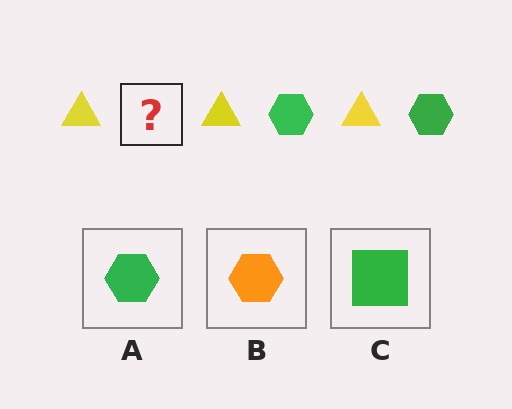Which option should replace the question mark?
Option A.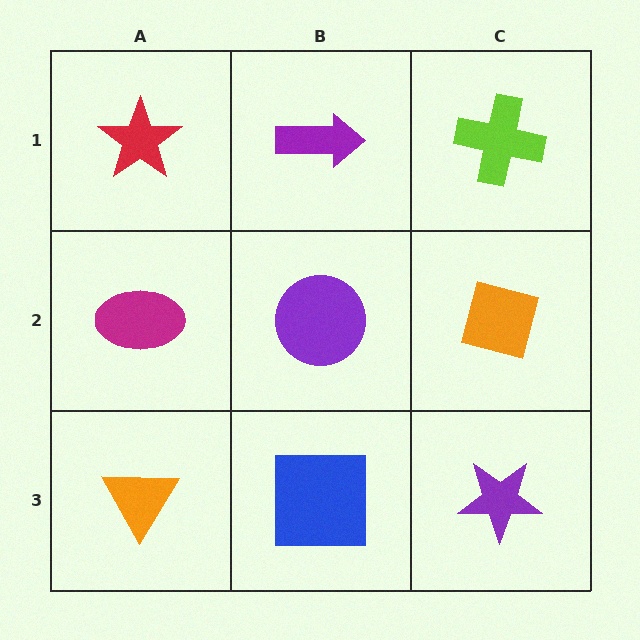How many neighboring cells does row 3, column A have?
2.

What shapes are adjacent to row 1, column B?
A purple circle (row 2, column B), a red star (row 1, column A), a lime cross (row 1, column C).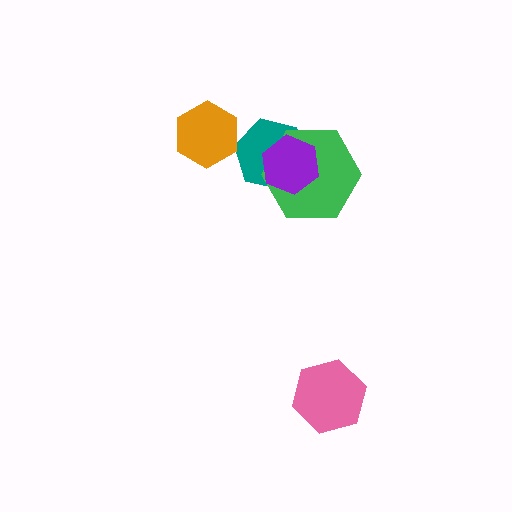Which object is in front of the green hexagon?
The purple hexagon is in front of the green hexagon.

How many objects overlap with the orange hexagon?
0 objects overlap with the orange hexagon.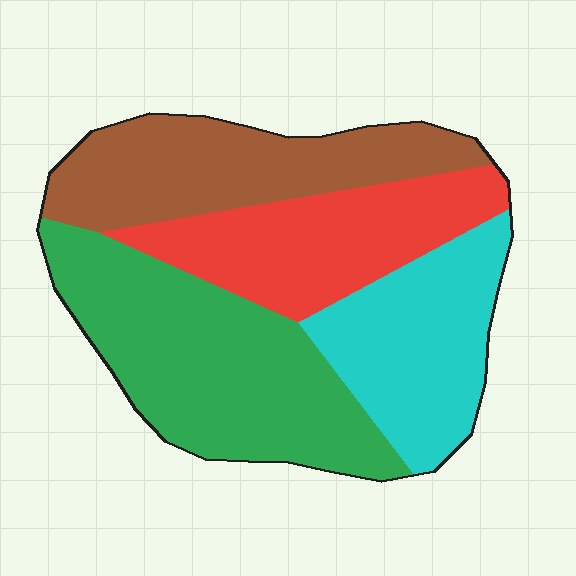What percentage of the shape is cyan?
Cyan covers about 20% of the shape.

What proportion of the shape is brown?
Brown takes up less than a quarter of the shape.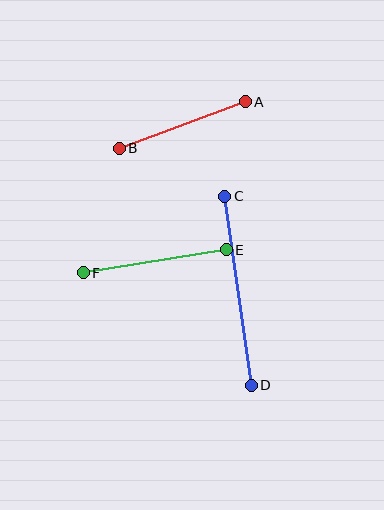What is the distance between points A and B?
The distance is approximately 134 pixels.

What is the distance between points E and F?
The distance is approximately 145 pixels.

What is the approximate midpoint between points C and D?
The midpoint is at approximately (238, 291) pixels.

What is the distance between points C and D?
The distance is approximately 191 pixels.